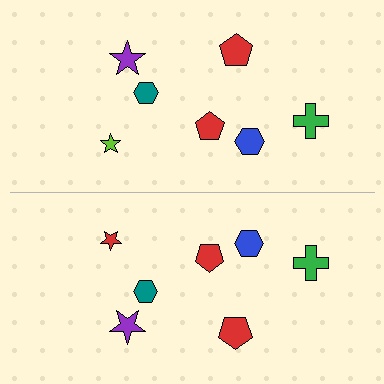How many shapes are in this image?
There are 14 shapes in this image.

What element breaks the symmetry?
The red star on the bottom side breaks the symmetry — its mirror counterpart is lime.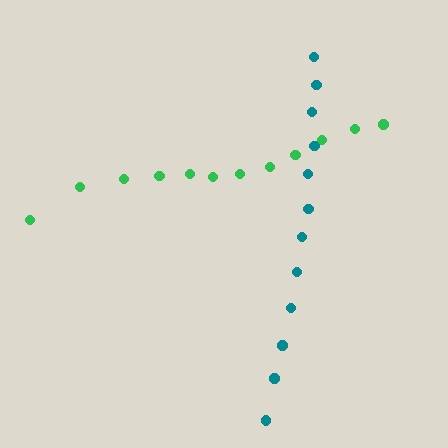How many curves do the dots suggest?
There are 2 distinct paths.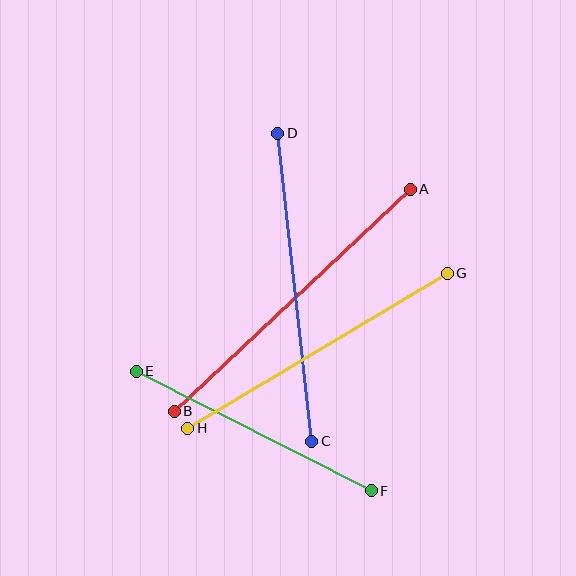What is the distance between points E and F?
The distance is approximately 264 pixels.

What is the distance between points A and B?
The distance is approximately 324 pixels.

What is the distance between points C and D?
The distance is approximately 310 pixels.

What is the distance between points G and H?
The distance is approximately 302 pixels.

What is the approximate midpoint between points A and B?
The midpoint is at approximately (292, 300) pixels.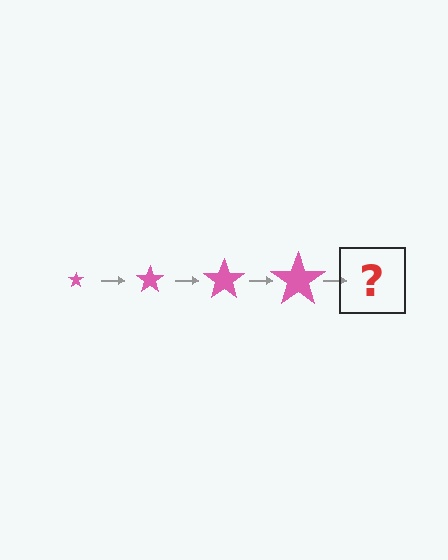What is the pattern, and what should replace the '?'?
The pattern is that the star gets progressively larger each step. The '?' should be a pink star, larger than the previous one.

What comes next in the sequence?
The next element should be a pink star, larger than the previous one.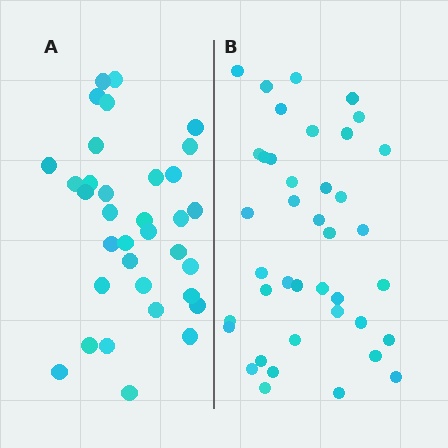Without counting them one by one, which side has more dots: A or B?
Region B (the right region) has more dots.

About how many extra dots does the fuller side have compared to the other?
Region B has about 6 more dots than region A.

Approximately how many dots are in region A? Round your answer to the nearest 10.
About 30 dots. (The exact count is 34, which rounds to 30.)